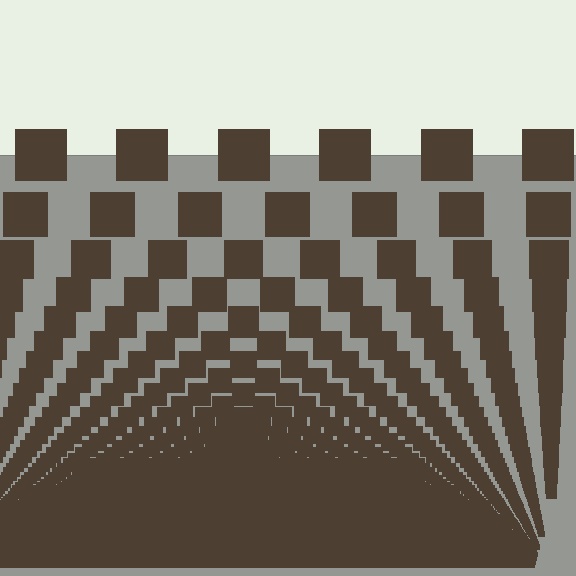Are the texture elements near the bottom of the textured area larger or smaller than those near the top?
Smaller. The gradient is inverted — elements near the bottom are smaller and denser.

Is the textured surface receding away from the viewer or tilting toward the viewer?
The surface appears to tilt toward the viewer. Texture elements get larger and sparser toward the top.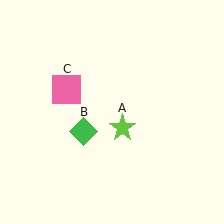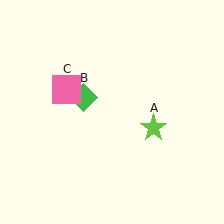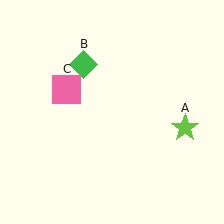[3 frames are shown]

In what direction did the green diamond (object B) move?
The green diamond (object B) moved up.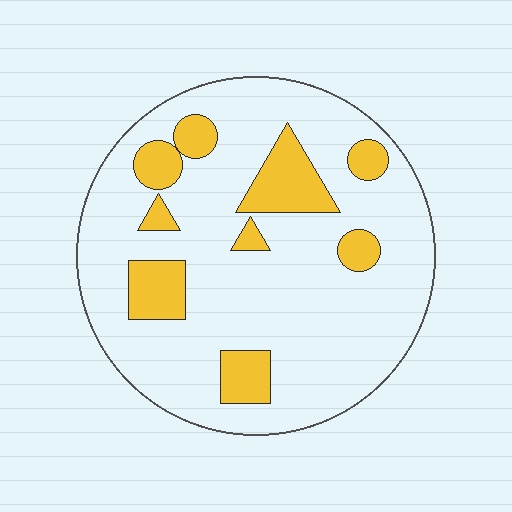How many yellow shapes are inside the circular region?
9.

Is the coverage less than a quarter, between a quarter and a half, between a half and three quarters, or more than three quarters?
Less than a quarter.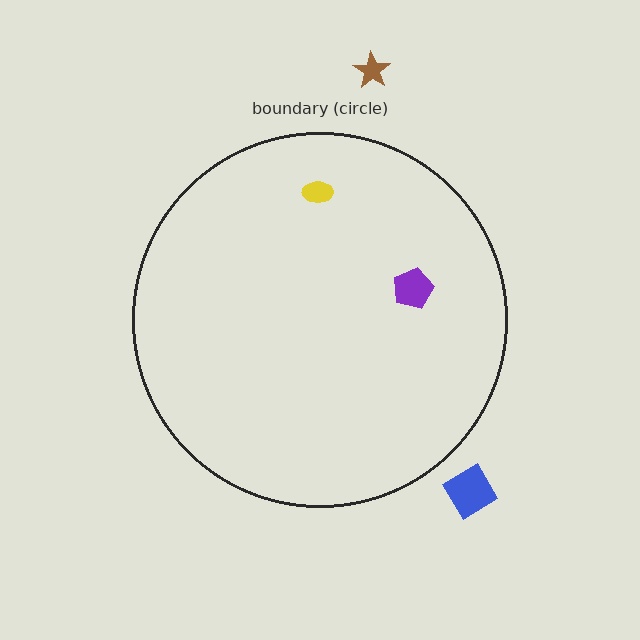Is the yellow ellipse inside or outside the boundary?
Inside.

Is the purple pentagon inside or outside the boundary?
Inside.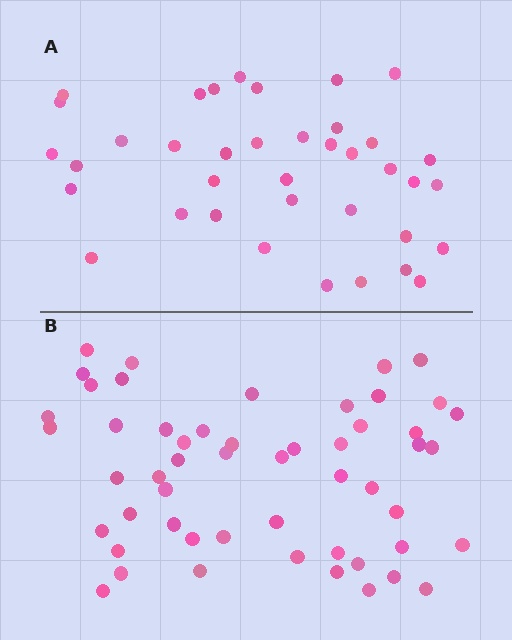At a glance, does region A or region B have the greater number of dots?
Region B (the bottom region) has more dots.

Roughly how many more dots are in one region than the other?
Region B has approximately 15 more dots than region A.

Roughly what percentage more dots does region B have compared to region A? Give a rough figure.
About 40% more.